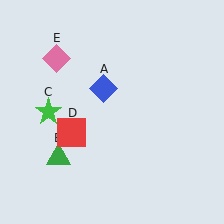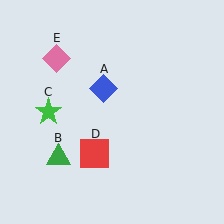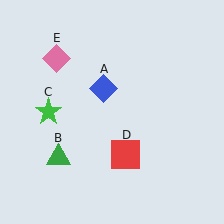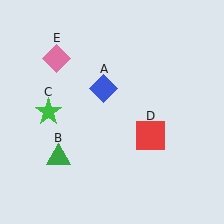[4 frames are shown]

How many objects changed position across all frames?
1 object changed position: red square (object D).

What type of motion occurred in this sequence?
The red square (object D) rotated counterclockwise around the center of the scene.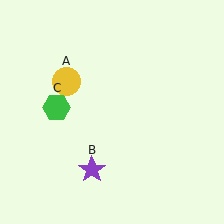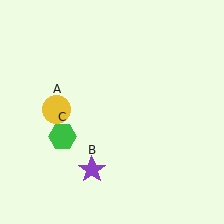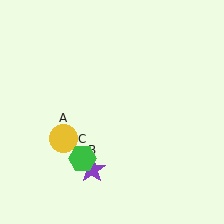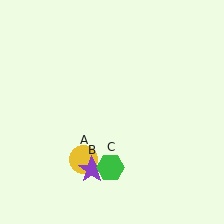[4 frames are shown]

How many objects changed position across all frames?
2 objects changed position: yellow circle (object A), green hexagon (object C).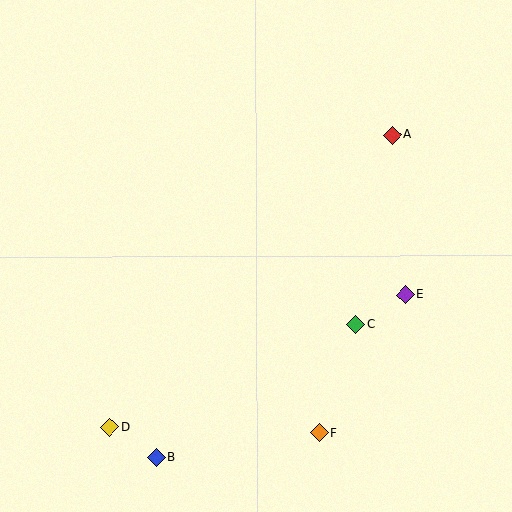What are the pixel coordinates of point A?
Point A is at (392, 135).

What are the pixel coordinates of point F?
Point F is at (319, 433).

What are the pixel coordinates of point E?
Point E is at (405, 295).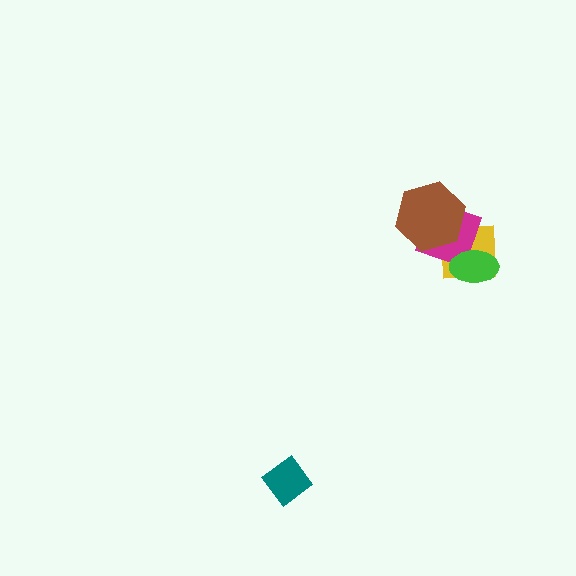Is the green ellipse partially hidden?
No, no other shape covers it.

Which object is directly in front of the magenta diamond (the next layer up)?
The green ellipse is directly in front of the magenta diamond.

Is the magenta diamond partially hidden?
Yes, it is partially covered by another shape.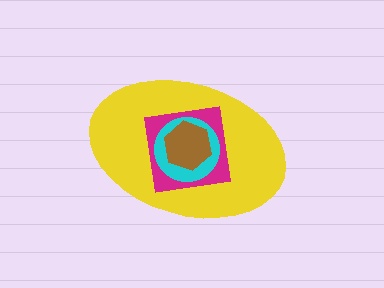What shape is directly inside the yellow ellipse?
The magenta square.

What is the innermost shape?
The brown hexagon.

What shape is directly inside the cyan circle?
The brown hexagon.